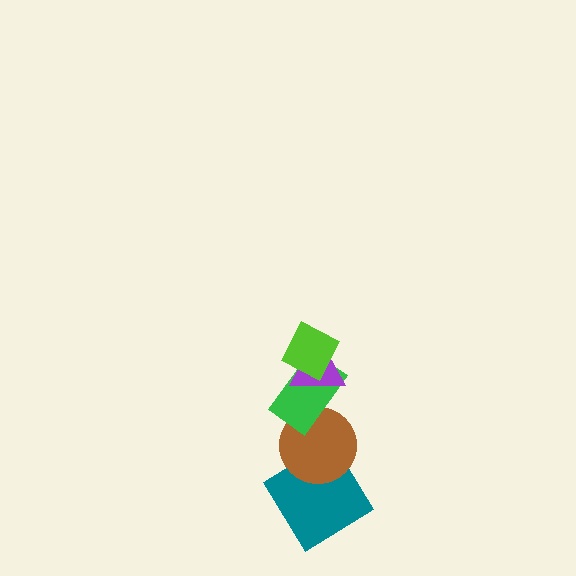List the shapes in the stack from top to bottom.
From top to bottom: the lime diamond, the purple triangle, the green rectangle, the brown circle, the teal diamond.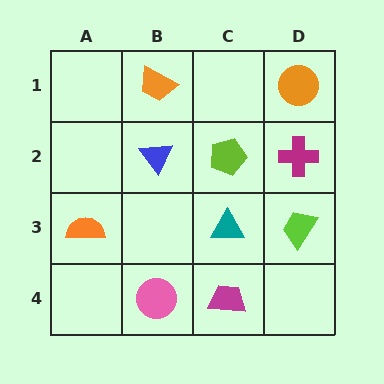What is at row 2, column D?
A magenta cross.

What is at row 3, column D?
A lime trapezoid.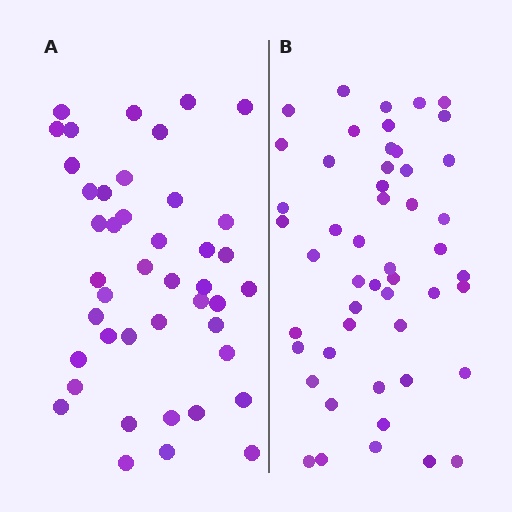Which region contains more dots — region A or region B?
Region B (the right region) has more dots.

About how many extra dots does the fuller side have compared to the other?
Region B has roughly 8 or so more dots than region A.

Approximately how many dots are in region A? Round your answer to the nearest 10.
About 40 dots. (The exact count is 43, which rounds to 40.)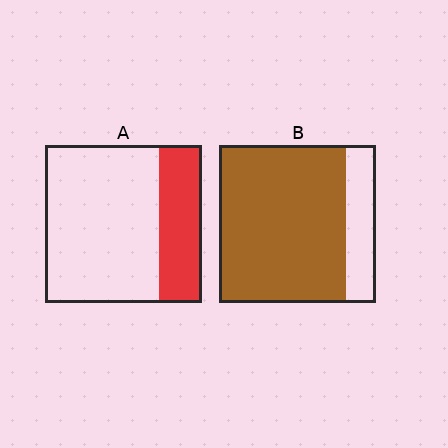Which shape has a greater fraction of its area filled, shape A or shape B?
Shape B.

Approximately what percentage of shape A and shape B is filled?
A is approximately 25% and B is approximately 80%.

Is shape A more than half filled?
No.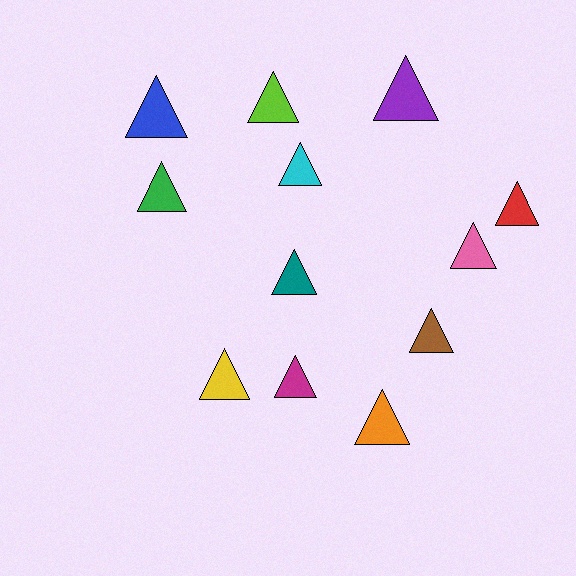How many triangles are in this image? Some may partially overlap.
There are 12 triangles.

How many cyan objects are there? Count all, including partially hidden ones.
There is 1 cyan object.